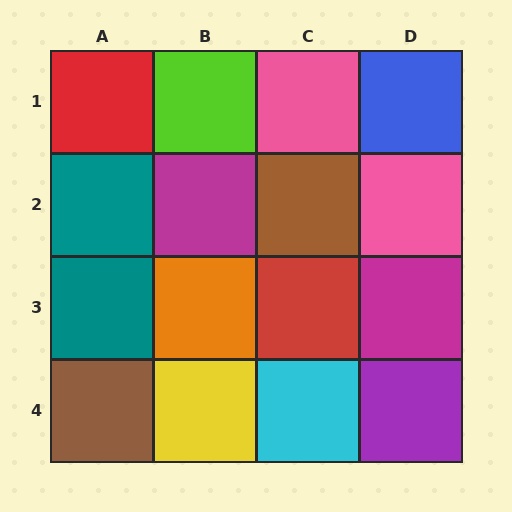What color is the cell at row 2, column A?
Teal.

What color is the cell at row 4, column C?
Cyan.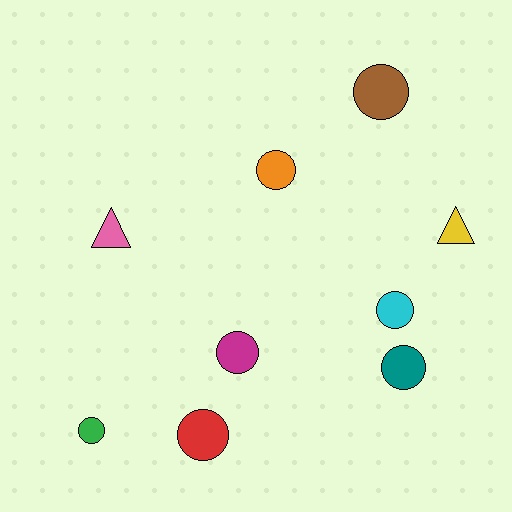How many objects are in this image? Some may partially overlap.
There are 9 objects.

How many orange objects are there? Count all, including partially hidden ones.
There is 1 orange object.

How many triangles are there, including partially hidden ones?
There are 2 triangles.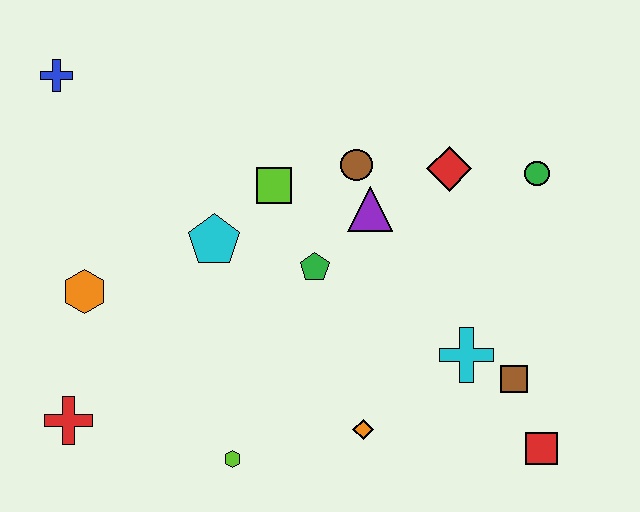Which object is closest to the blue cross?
The orange hexagon is closest to the blue cross.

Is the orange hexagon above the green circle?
No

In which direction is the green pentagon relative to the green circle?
The green pentagon is to the left of the green circle.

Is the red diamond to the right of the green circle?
No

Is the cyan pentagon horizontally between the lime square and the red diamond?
No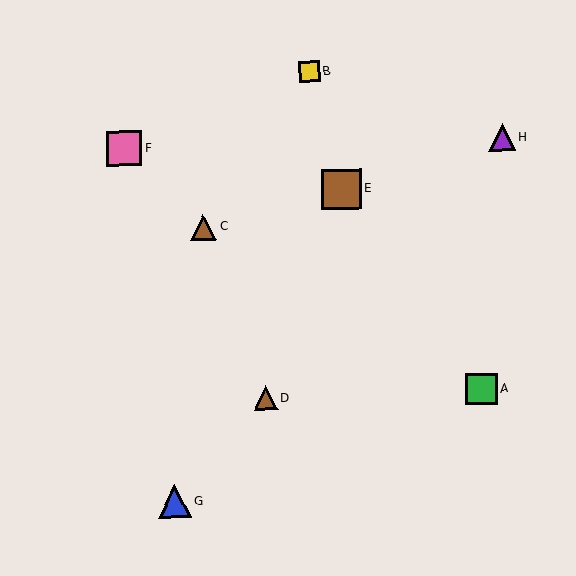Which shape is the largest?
The brown square (labeled E) is the largest.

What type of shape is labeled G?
Shape G is a blue triangle.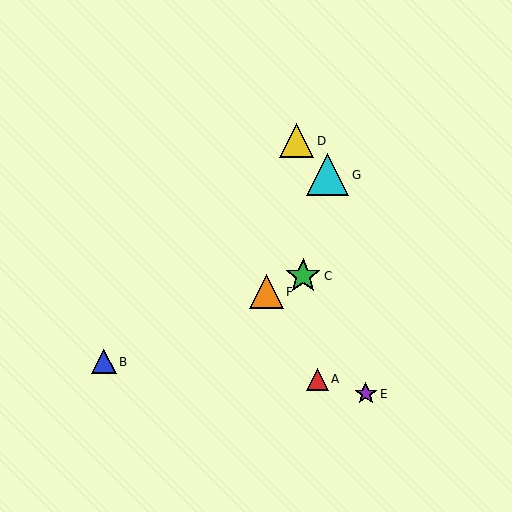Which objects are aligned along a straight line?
Objects B, C, F are aligned along a straight line.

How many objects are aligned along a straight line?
3 objects (B, C, F) are aligned along a straight line.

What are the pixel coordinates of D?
Object D is at (297, 141).